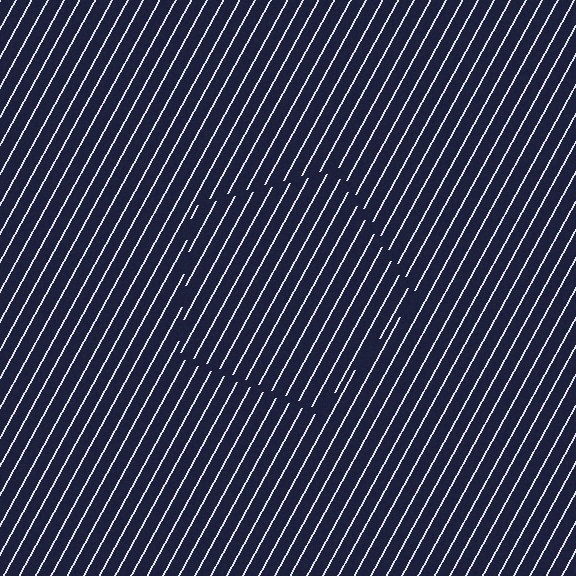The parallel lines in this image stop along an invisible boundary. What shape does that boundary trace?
An illusory pentagon. The interior of the shape contains the same grating, shifted by half a period — the contour is defined by the phase discontinuity where line-ends from the inner and outer gratings abut.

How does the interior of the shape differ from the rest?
The interior of the shape contains the same grating, shifted by half a period — the contour is defined by the phase discontinuity where line-ends from the inner and outer gratings abut.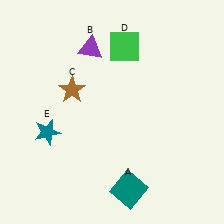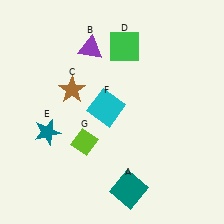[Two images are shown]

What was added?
A cyan square (F), a lime diamond (G) were added in Image 2.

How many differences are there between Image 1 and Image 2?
There are 2 differences between the two images.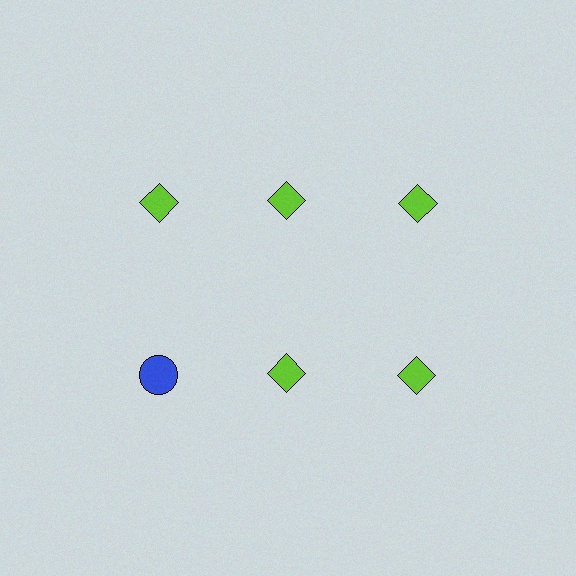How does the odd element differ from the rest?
It differs in both color (blue instead of lime) and shape (circle instead of diamond).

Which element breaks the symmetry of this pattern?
The blue circle in the second row, leftmost column breaks the symmetry. All other shapes are lime diamonds.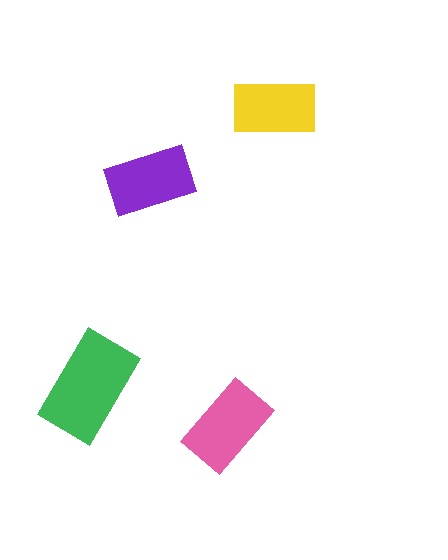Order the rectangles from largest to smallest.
the green one, the pink one, the purple one, the yellow one.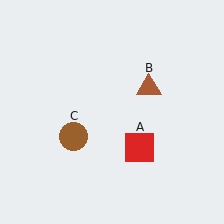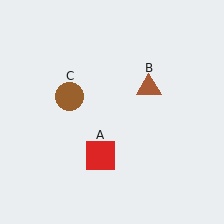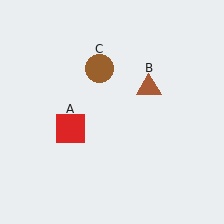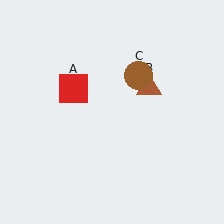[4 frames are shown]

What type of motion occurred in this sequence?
The red square (object A), brown circle (object C) rotated clockwise around the center of the scene.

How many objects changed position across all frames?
2 objects changed position: red square (object A), brown circle (object C).